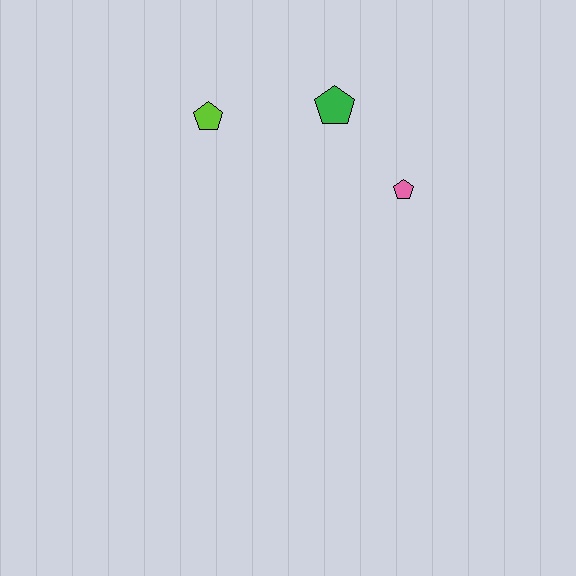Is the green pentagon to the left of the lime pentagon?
No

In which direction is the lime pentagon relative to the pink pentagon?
The lime pentagon is to the left of the pink pentagon.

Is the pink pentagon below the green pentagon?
Yes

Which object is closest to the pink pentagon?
The green pentagon is closest to the pink pentagon.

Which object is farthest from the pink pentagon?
The lime pentagon is farthest from the pink pentagon.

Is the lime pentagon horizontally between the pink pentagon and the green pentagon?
No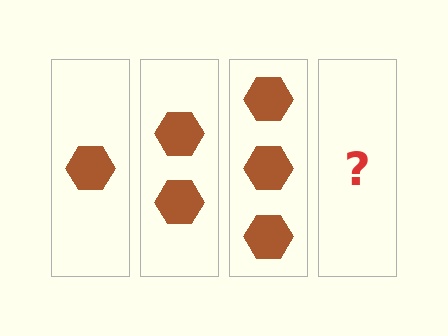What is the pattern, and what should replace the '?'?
The pattern is that each step adds one more hexagon. The '?' should be 4 hexagons.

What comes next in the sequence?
The next element should be 4 hexagons.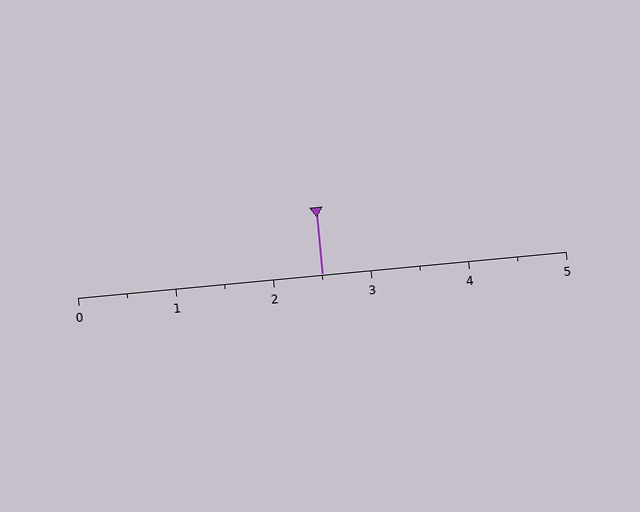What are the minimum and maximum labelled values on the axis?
The axis runs from 0 to 5.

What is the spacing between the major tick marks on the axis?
The major ticks are spaced 1 apart.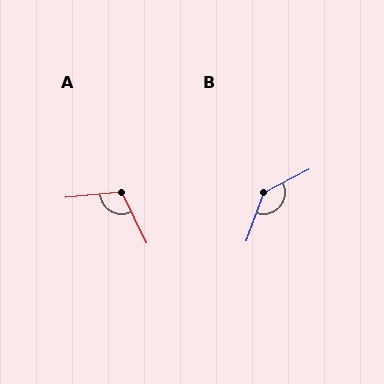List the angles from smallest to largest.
A (110°), B (137°).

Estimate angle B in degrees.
Approximately 137 degrees.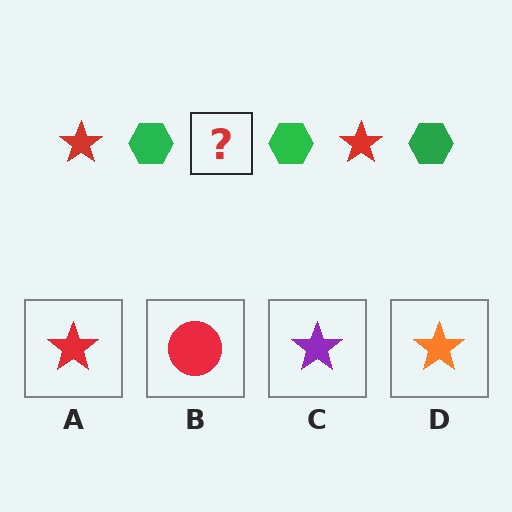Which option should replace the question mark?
Option A.